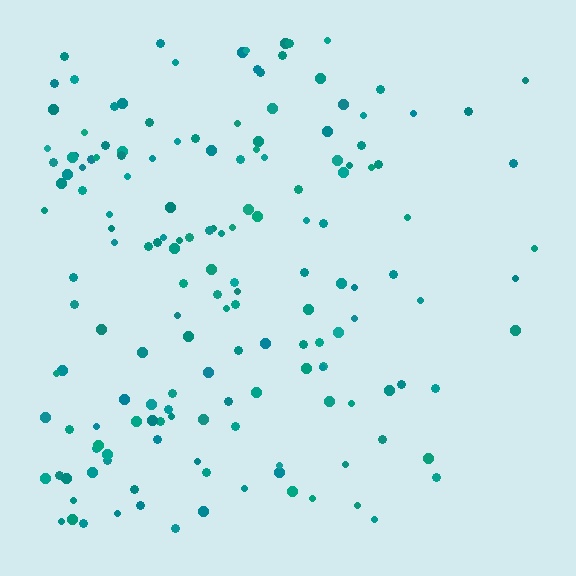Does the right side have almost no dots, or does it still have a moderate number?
Still a moderate number, just noticeably fewer than the left.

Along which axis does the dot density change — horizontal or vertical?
Horizontal.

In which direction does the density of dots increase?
From right to left, with the left side densest.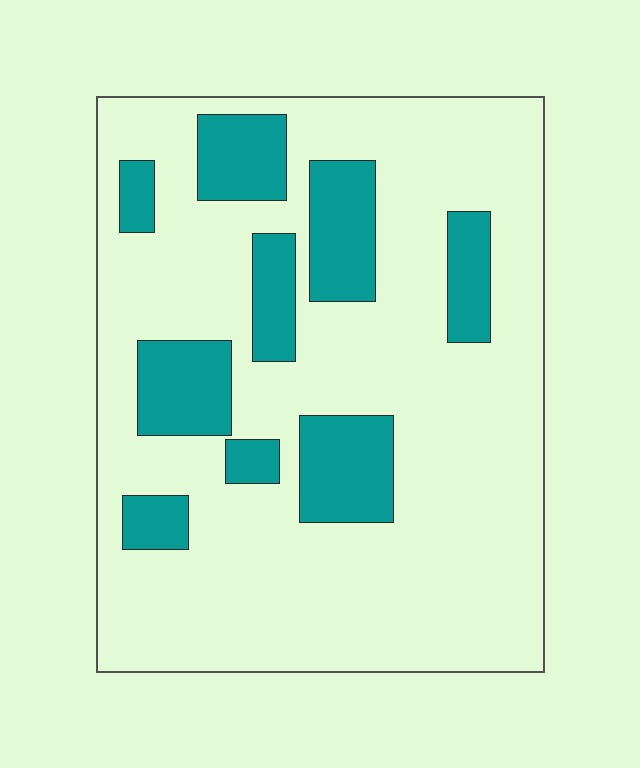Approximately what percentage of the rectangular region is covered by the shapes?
Approximately 20%.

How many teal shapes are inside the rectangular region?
9.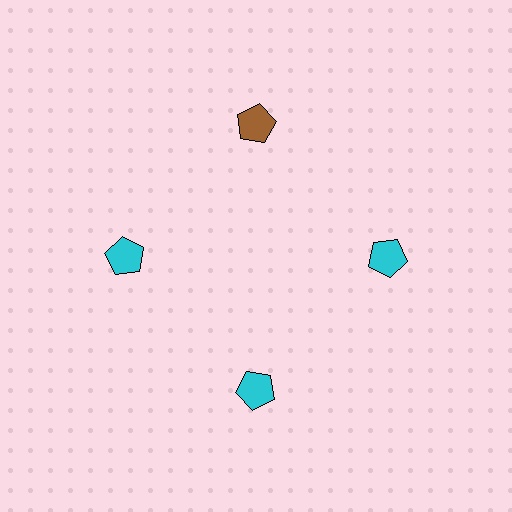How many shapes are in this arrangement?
There are 4 shapes arranged in a ring pattern.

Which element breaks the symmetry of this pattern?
The brown pentagon at roughly the 12 o'clock position breaks the symmetry. All other shapes are cyan pentagons.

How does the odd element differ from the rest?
It has a different color: brown instead of cyan.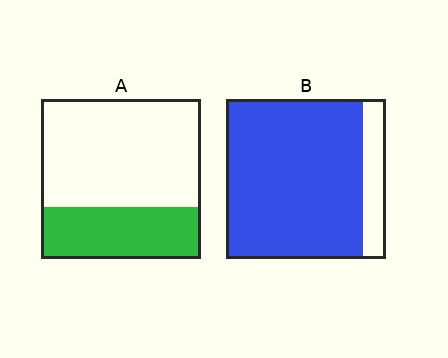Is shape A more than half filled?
No.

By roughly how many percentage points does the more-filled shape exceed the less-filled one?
By roughly 55 percentage points (B over A).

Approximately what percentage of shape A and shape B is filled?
A is approximately 30% and B is approximately 85%.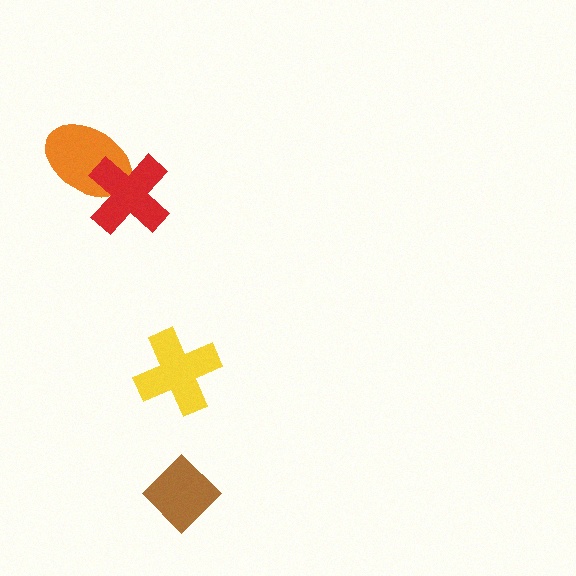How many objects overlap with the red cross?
1 object overlaps with the red cross.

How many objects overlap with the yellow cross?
0 objects overlap with the yellow cross.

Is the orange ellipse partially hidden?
Yes, it is partially covered by another shape.